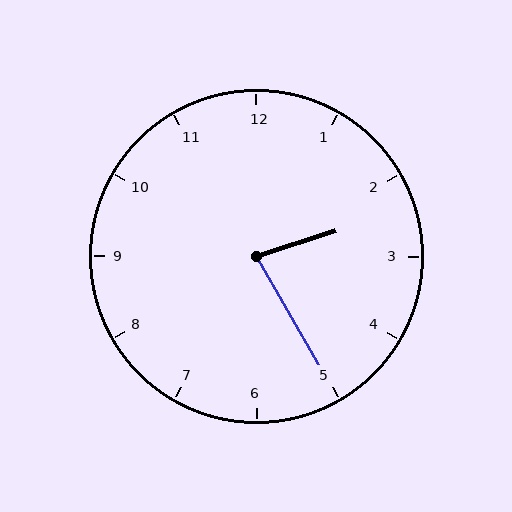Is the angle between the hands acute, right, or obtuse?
It is acute.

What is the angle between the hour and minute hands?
Approximately 78 degrees.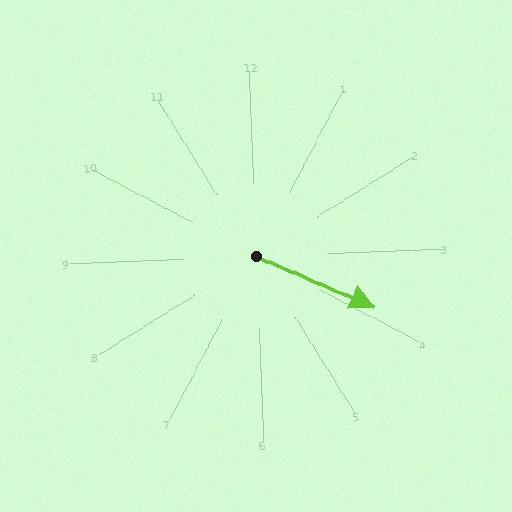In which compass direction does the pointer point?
Southeast.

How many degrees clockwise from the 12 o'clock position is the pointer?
Approximately 116 degrees.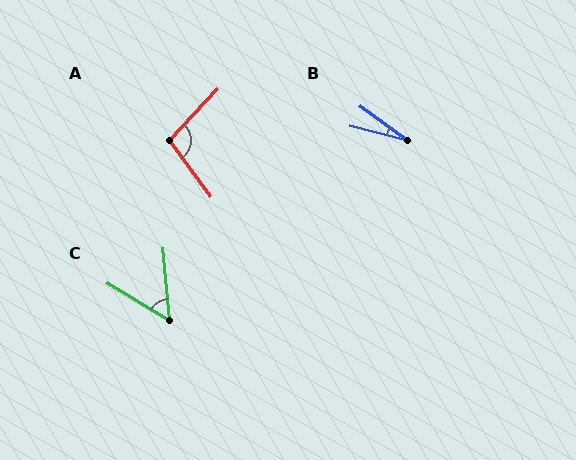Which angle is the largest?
A, at approximately 101 degrees.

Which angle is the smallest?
B, at approximately 22 degrees.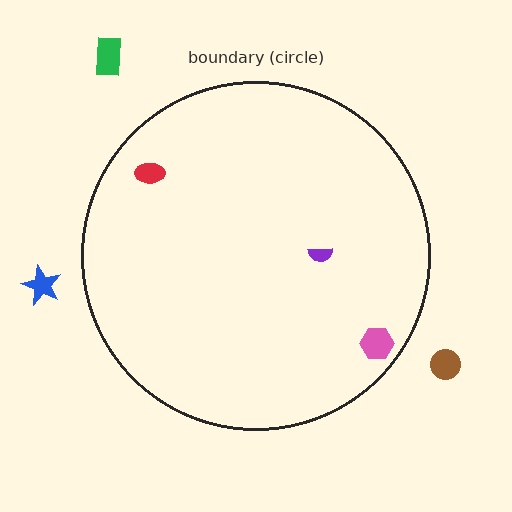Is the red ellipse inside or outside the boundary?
Inside.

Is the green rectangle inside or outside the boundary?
Outside.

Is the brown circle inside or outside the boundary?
Outside.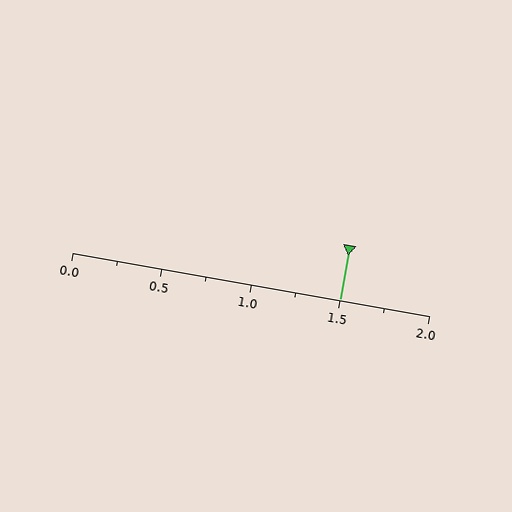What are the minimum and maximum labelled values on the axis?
The axis runs from 0.0 to 2.0.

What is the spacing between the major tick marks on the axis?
The major ticks are spaced 0.5 apart.